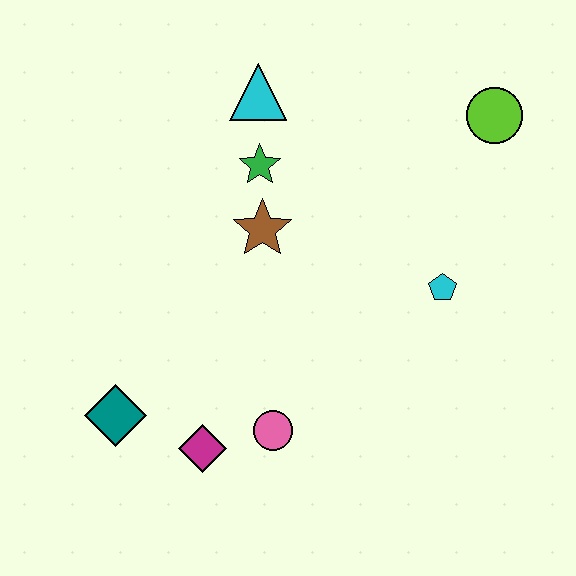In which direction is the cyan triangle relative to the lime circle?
The cyan triangle is to the left of the lime circle.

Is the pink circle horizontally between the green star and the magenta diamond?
No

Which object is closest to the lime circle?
The cyan pentagon is closest to the lime circle.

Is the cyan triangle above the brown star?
Yes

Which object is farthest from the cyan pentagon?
The teal diamond is farthest from the cyan pentagon.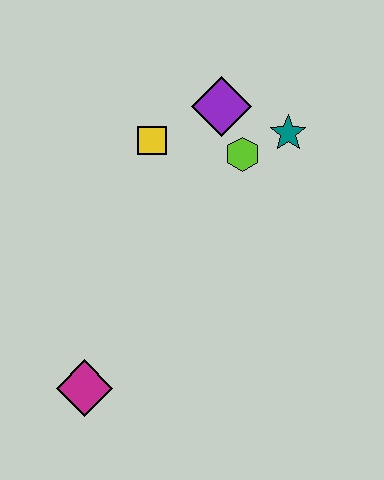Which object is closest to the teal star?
The lime hexagon is closest to the teal star.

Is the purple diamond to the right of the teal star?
No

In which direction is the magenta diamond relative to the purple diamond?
The magenta diamond is below the purple diamond.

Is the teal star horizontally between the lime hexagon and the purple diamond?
No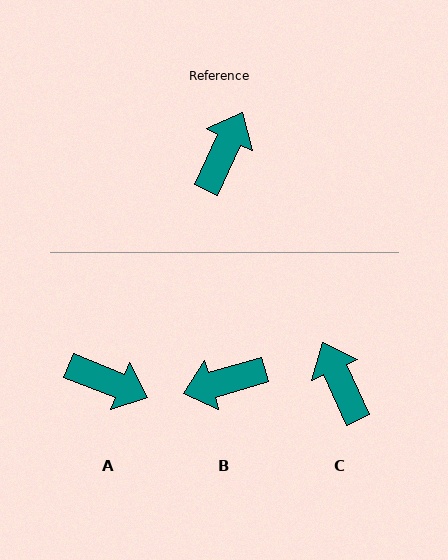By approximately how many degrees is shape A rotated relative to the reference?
Approximately 87 degrees clockwise.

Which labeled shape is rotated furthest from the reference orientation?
B, about 132 degrees away.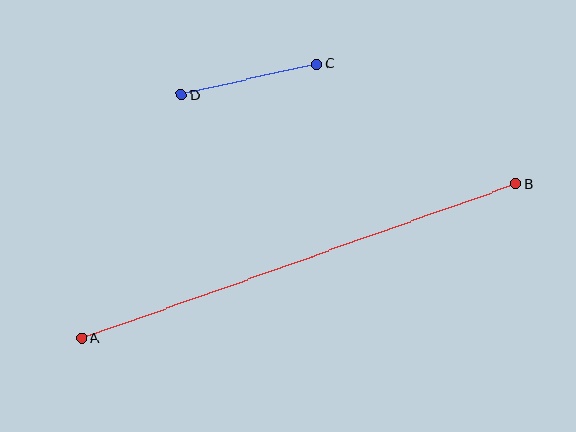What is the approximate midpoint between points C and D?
The midpoint is at approximately (249, 80) pixels.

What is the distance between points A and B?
The distance is approximately 460 pixels.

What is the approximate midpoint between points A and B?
The midpoint is at approximately (299, 261) pixels.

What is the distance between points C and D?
The distance is approximately 139 pixels.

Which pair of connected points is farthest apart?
Points A and B are farthest apart.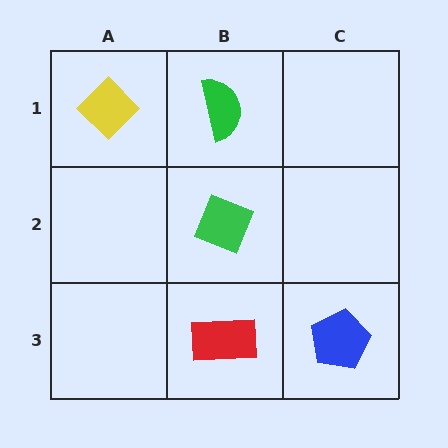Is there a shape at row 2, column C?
No, that cell is empty.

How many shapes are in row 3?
2 shapes.